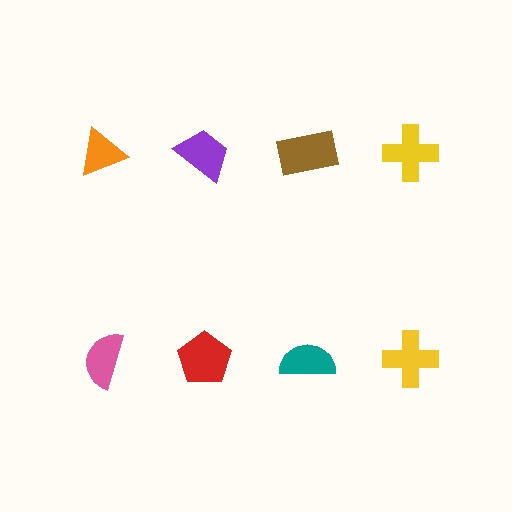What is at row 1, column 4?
A yellow cross.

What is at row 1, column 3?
A brown rectangle.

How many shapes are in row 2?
4 shapes.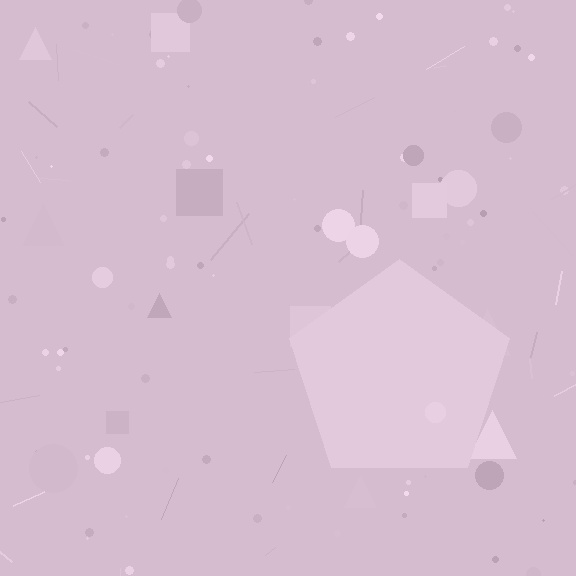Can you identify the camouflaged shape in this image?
The camouflaged shape is a pentagon.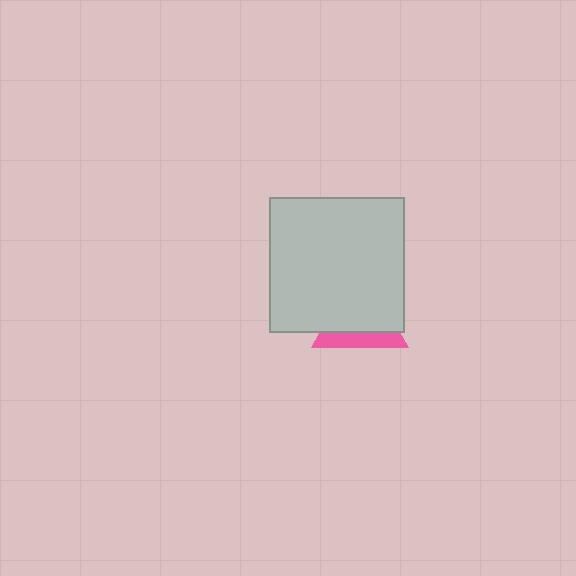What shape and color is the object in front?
The object in front is a light gray square.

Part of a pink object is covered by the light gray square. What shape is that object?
It is a triangle.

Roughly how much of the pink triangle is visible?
A small part of it is visible (roughly 30%).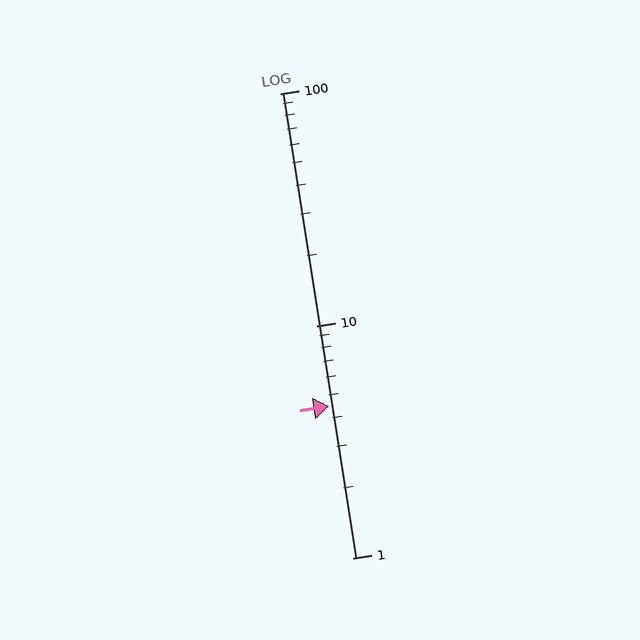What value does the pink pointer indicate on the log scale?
The pointer indicates approximately 4.5.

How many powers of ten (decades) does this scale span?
The scale spans 2 decades, from 1 to 100.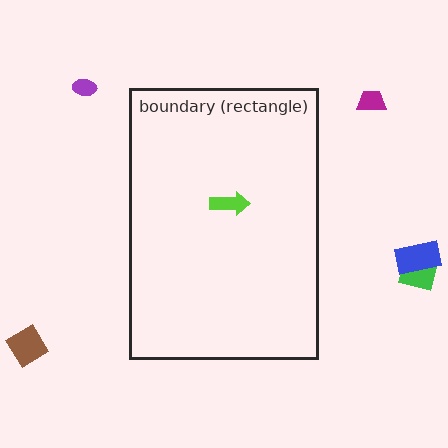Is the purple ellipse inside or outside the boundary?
Outside.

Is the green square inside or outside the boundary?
Outside.